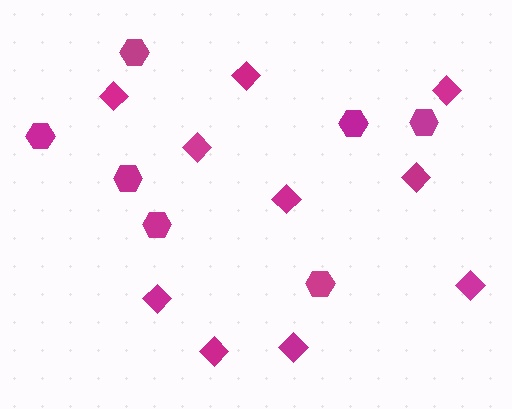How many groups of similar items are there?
There are 2 groups: one group of diamonds (10) and one group of hexagons (7).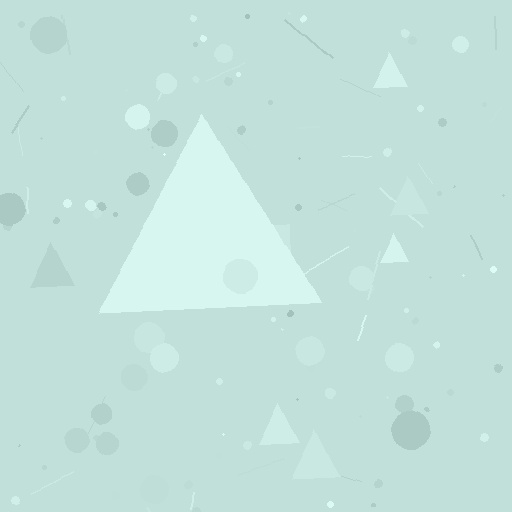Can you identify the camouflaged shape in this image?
The camouflaged shape is a triangle.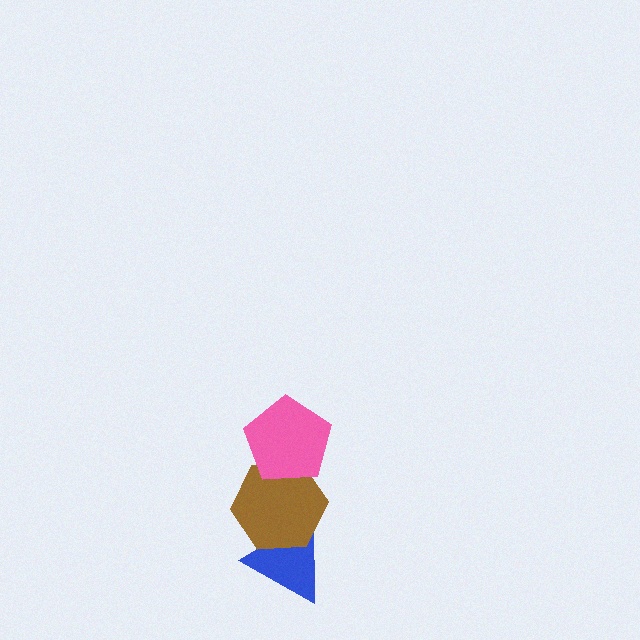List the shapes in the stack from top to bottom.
From top to bottom: the pink pentagon, the brown hexagon, the blue triangle.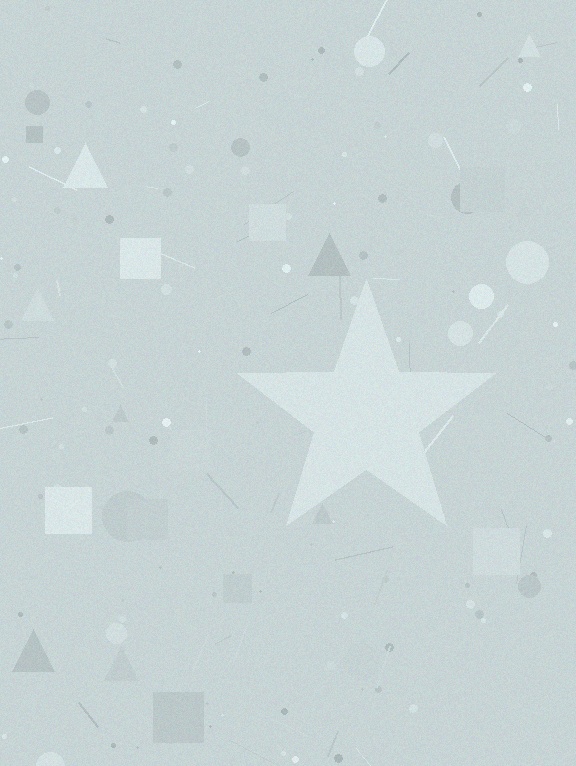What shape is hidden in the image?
A star is hidden in the image.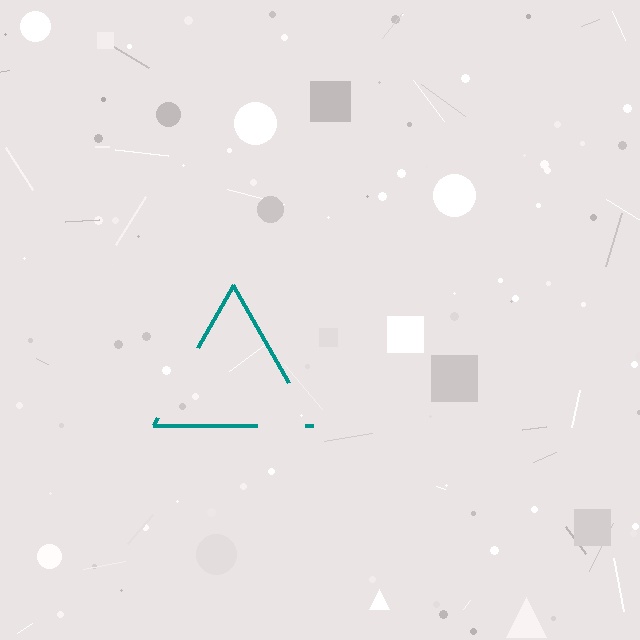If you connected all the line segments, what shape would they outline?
They would outline a triangle.